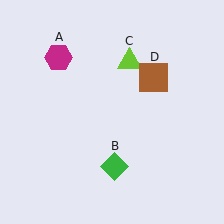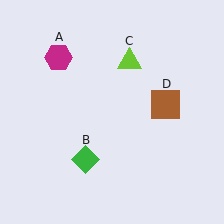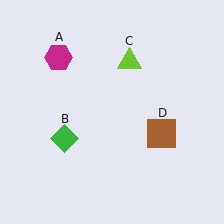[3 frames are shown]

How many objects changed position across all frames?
2 objects changed position: green diamond (object B), brown square (object D).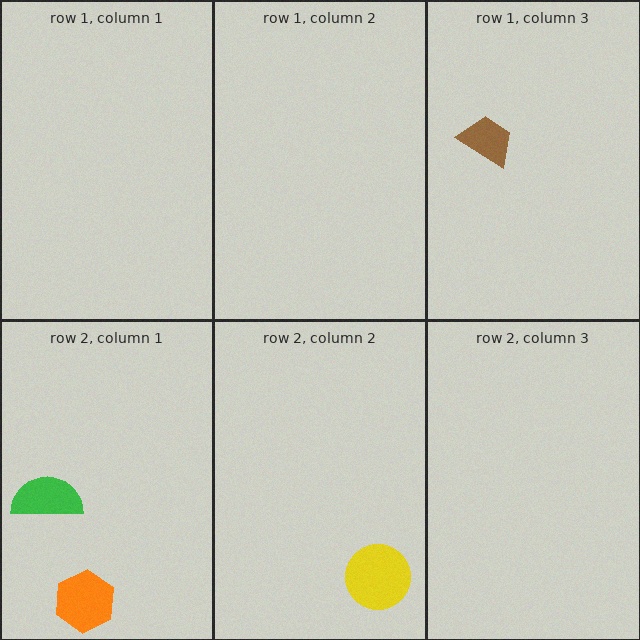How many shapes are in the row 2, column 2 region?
1.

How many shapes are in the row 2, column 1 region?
2.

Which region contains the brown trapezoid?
The row 1, column 3 region.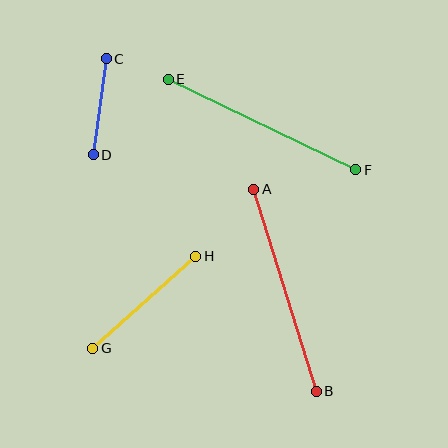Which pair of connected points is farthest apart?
Points A and B are farthest apart.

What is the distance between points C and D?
The distance is approximately 97 pixels.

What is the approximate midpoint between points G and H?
The midpoint is at approximately (144, 302) pixels.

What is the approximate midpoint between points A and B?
The midpoint is at approximately (285, 290) pixels.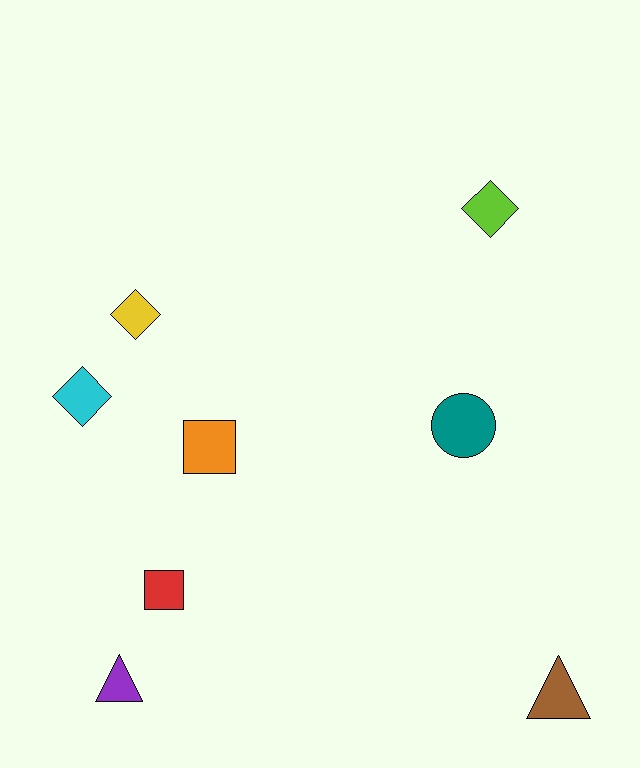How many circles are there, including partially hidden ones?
There is 1 circle.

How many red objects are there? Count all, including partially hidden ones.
There is 1 red object.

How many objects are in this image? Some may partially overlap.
There are 8 objects.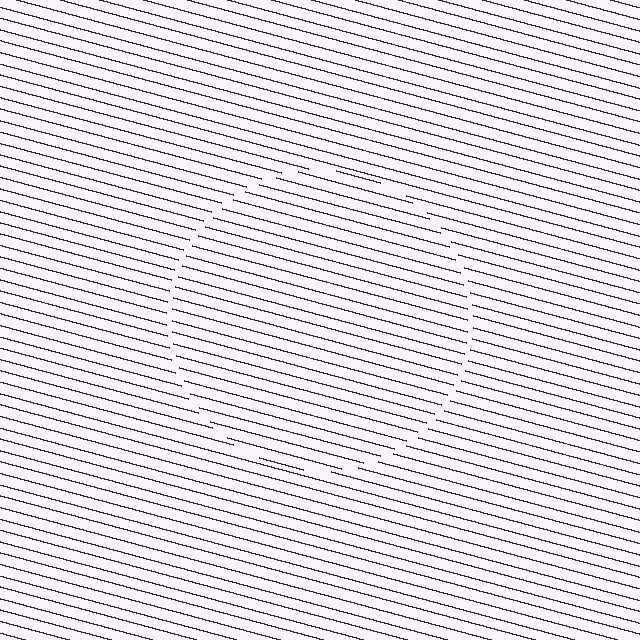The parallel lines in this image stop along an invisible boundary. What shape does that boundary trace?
An illusory circle. The interior of the shape contains the same grating, shifted by half a period — the contour is defined by the phase discontinuity where line-ends from the inner and outer gratings abut.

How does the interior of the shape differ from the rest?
The interior of the shape contains the same grating, shifted by half a period — the contour is defined by the phase discontinuity where line-ends from the inner and outer gratings abut.